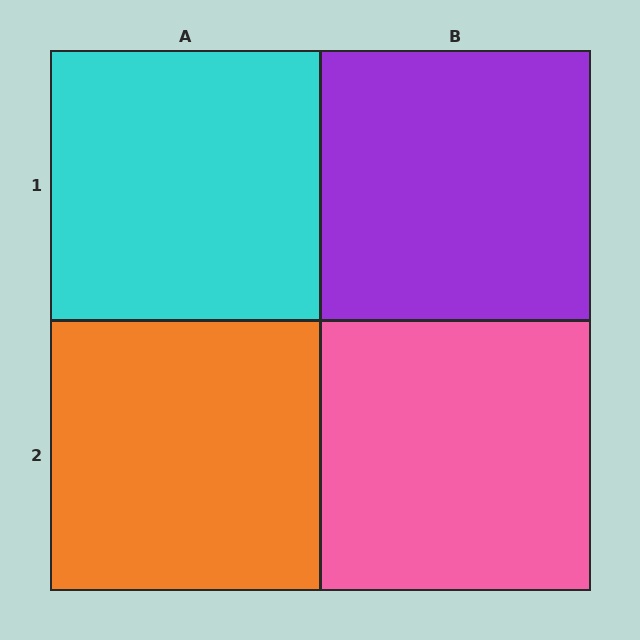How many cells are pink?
1 cell is pink.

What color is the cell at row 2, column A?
Orange.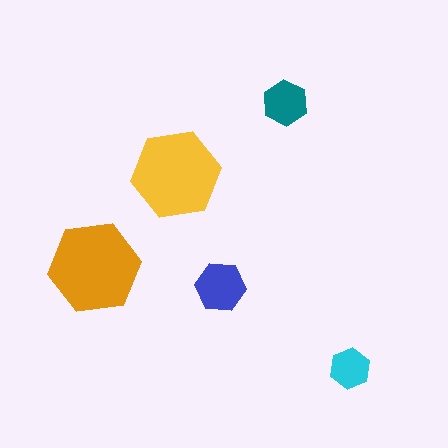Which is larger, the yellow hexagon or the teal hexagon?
The yellow one.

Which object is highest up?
The teal hexagon is topmost.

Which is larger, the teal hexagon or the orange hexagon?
The orange one.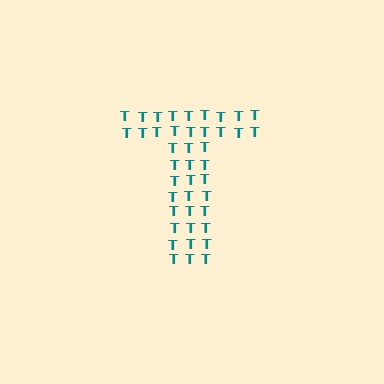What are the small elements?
The small elements are letter T's.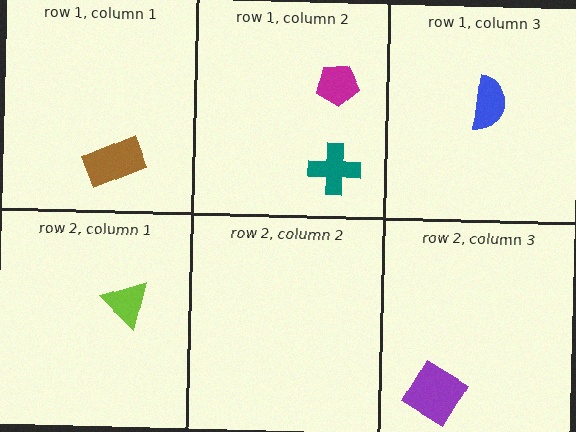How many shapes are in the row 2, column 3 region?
1.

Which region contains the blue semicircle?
The row 1, column 3 region.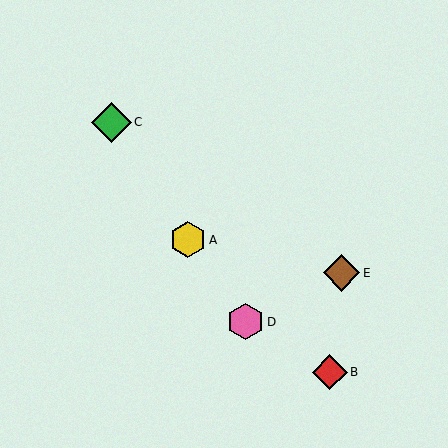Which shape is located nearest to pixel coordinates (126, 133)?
The green diamond (labeled C) at (111, 122) is nearest to that location.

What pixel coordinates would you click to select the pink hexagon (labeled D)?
Click at (246, 322) to select the pink hexagon D.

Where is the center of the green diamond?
The center of the green diamond is at (111, 122).